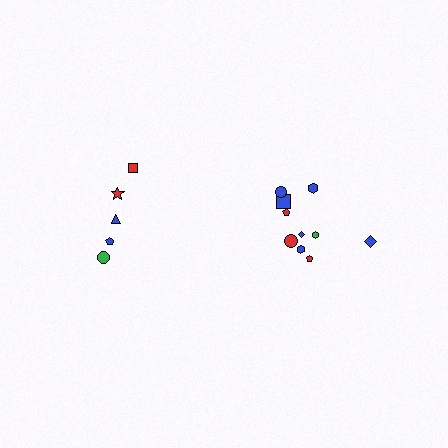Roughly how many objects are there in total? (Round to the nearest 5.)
Roughly 15 objects in total.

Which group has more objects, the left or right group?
The right group.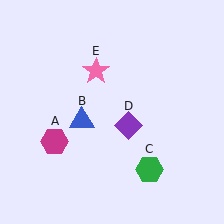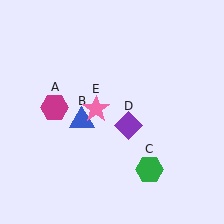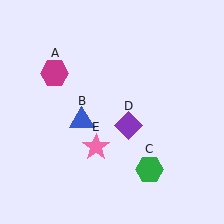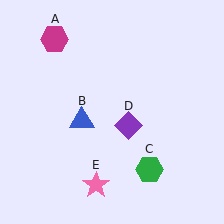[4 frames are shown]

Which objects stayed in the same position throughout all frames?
Blue triangle (object B) and green hexagon (object C) and purple diamond (object D) remained stationary.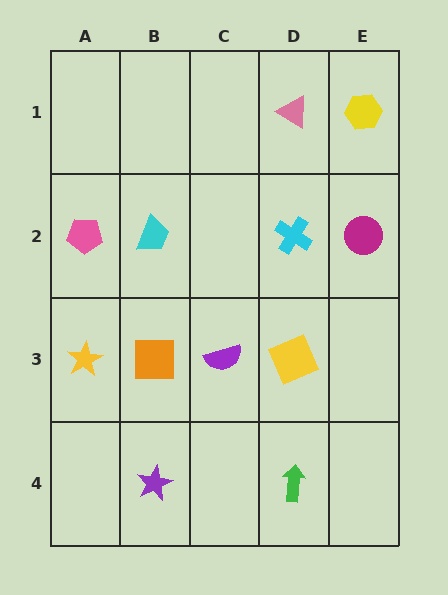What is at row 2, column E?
A magenta circle.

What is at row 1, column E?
A yellow hexagon.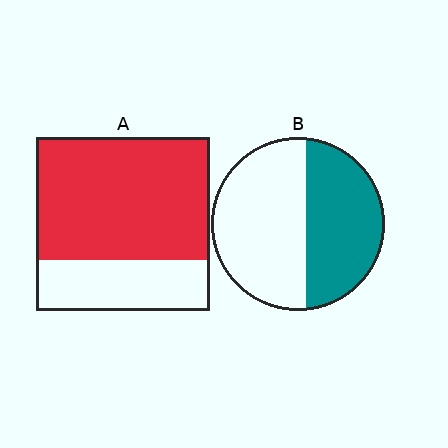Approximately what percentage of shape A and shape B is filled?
A is approximately 70% and B is approximately 45%.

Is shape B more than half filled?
No.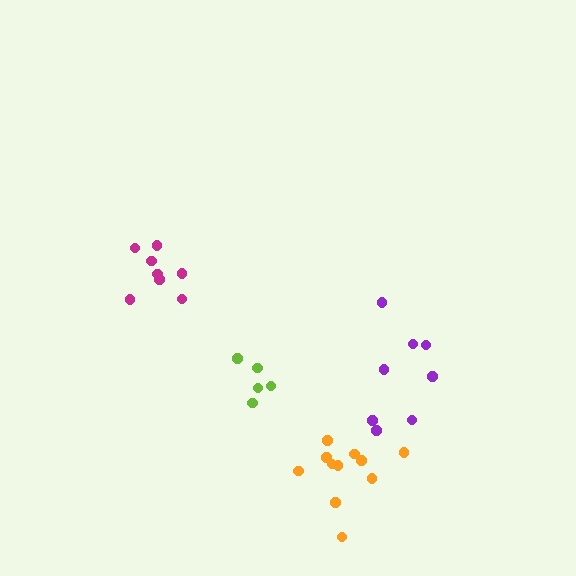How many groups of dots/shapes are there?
There are 4 groups.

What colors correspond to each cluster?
The clusters are colored: lime, orange, purple, magenta.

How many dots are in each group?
Group 1: 5 dots, Group 2: 11 dots, Group 3: 8 dots, Group 4: 8 dots (32 total).